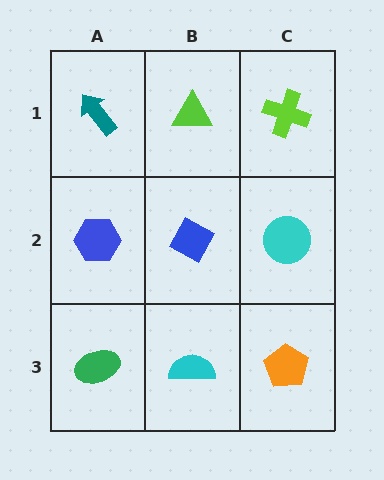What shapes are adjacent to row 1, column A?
A blue hexagon (row 2, column A), a lime triangle (row 1, column B).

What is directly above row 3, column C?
A cyan circle.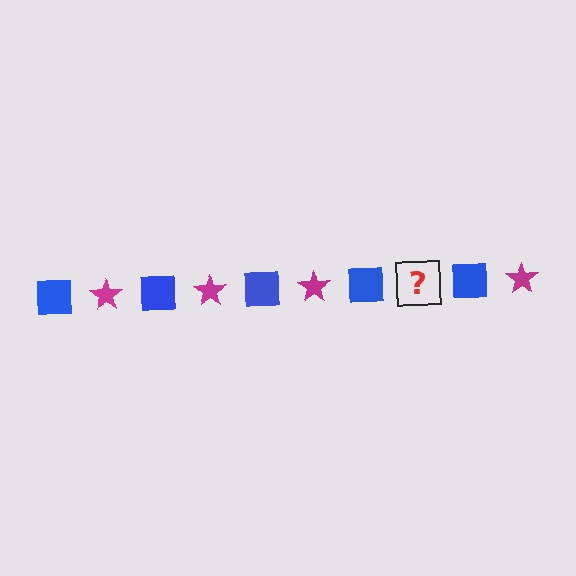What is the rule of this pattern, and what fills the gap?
The rule is that the pattern alternates between blue square and magenta star. The gap should be filled with a magenta star.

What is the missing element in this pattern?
The missing element is a magenta star.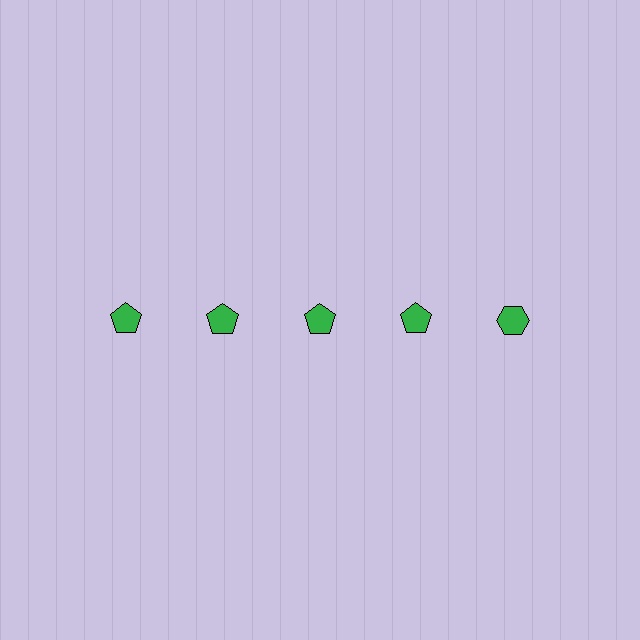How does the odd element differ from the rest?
It has a different shape: hexagon instead of pentagon.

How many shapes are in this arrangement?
There are 5 shapes arranged in a grid pattern.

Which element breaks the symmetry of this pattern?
The green hexagon in the top row, rightmost column breaks the symmetry. All other shapes are green pentagons.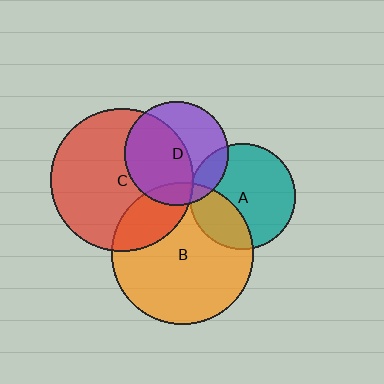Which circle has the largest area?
Circle C (red).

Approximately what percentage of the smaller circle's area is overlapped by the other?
Approximately 55%.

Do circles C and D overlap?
Yes.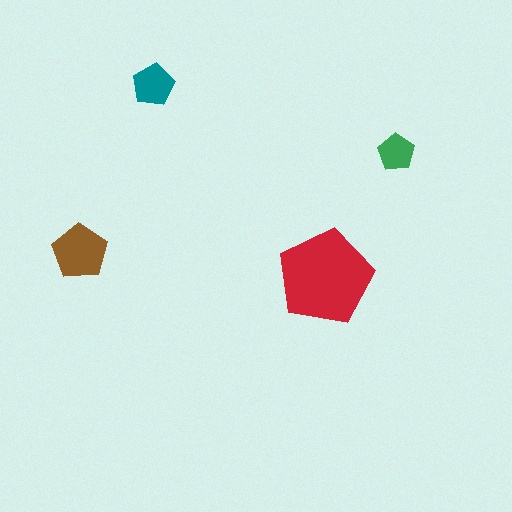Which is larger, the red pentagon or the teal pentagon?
The red one.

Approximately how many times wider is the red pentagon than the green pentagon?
About 2.5 times wider.